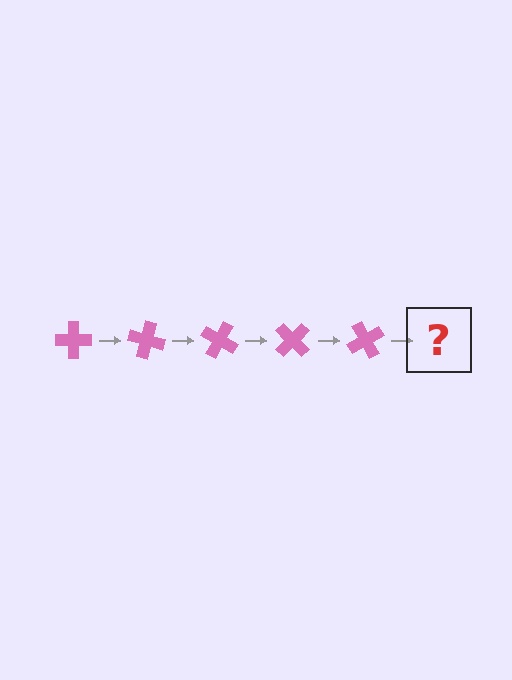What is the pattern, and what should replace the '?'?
The pattern is that the cross rotates 15 degrees each step. The '?' should be a pink cross rotated 75 degrees.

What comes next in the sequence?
The next element should be a pink cross rotated 75 degrees.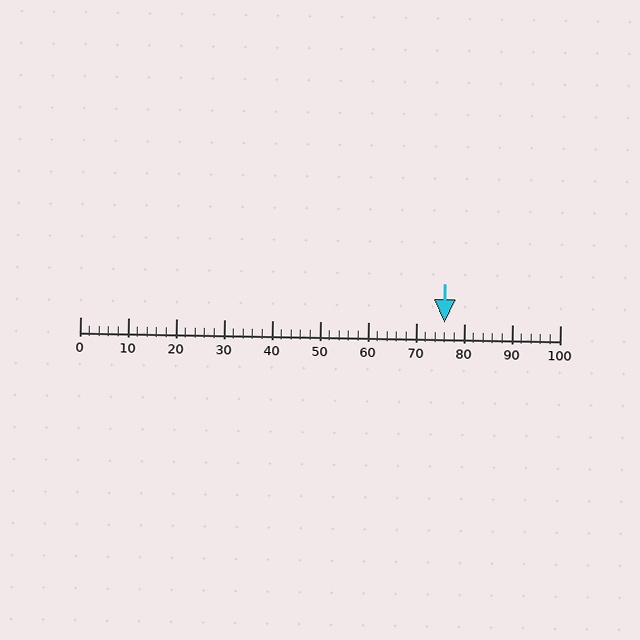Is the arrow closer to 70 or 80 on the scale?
The arrow is closer to 80.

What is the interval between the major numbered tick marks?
The major tick marks are spaced 10 units apart.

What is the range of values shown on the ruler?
The ruler shows values from 0 to 100.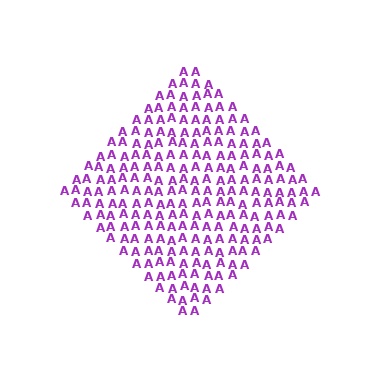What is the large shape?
The large shape is a diamond.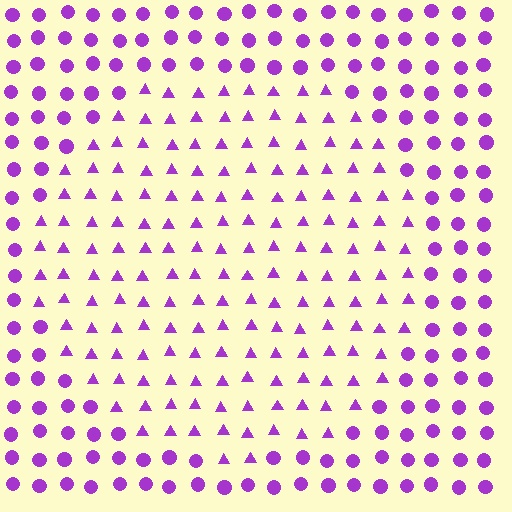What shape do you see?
I see a circle.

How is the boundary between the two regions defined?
The boundary is defined by a change in element shape: triangles inside vs. circles outside. All elements share the same color and spacing.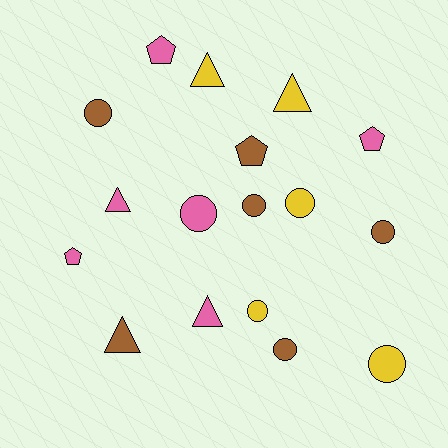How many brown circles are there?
There are 4 brown circles.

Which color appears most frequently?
Pink, with 6 objects.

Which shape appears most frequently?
Circle, with 8 objects.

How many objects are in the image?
There are 17 objects.